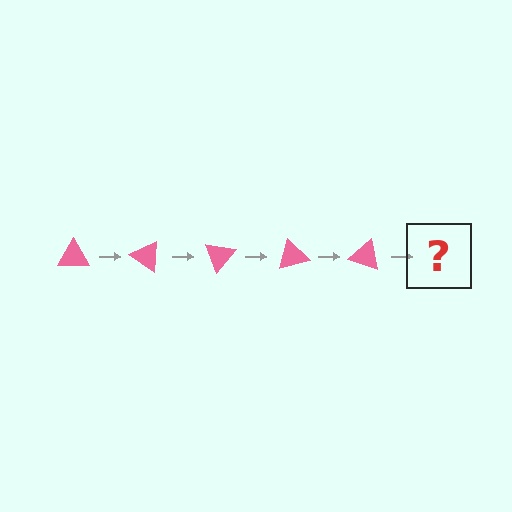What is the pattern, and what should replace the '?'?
The pattern is that the triangle rotates 35 degrees each step. The '?' should be a pink triangle rotated 175 degrees.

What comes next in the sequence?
The next element should be a pink triangle rotated 175 degrees.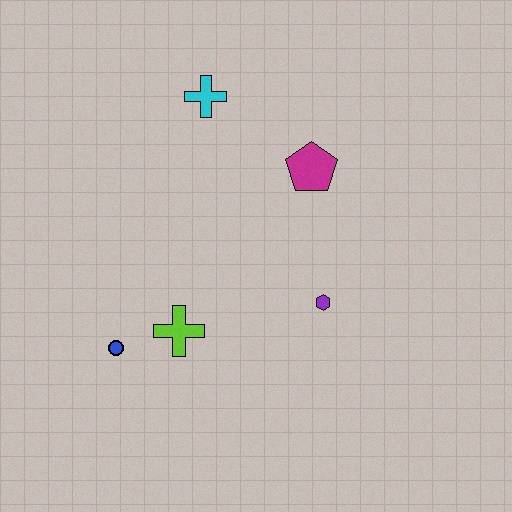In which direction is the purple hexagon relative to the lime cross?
The purple hexagon is to the right of the lime cross.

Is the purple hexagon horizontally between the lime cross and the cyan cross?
No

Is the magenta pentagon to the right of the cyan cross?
Yes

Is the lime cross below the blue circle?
No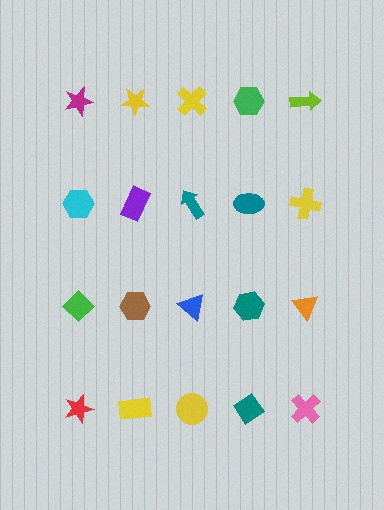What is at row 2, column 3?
A teal arrow.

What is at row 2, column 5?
A yellow cross.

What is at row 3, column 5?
An orange triangle.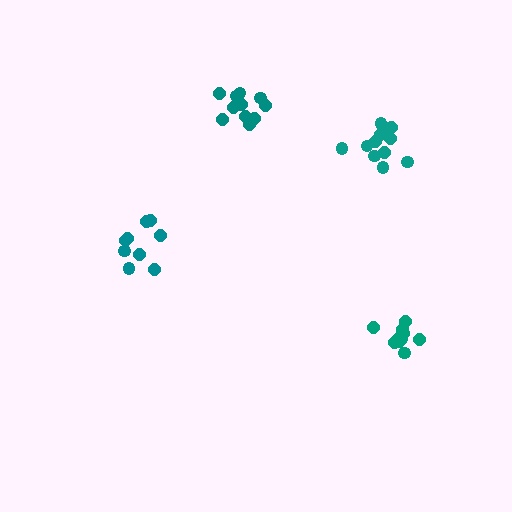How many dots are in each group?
Group 1: 12 dots, Group 2: 9 dots, Group 3: 11 dots, Group 4: 10 dots (42 total).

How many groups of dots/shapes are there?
There are 4 groups.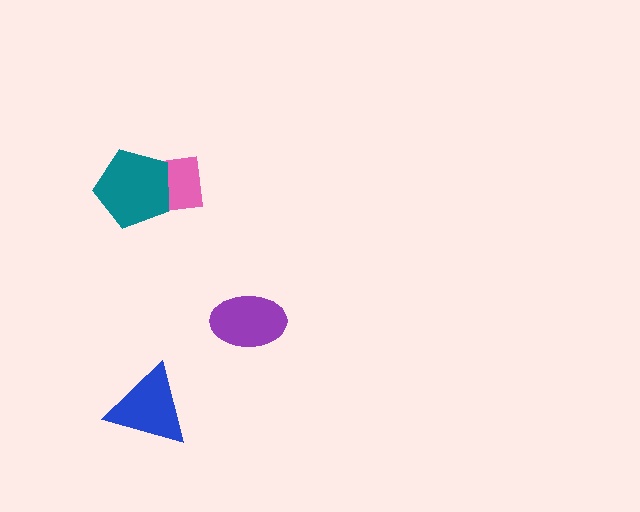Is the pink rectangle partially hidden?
Yes, it is partially covered by another shape.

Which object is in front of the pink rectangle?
The teal pentagon is in front of the pink rectangle.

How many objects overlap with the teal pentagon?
1 object overlaps with the teal pentagon.